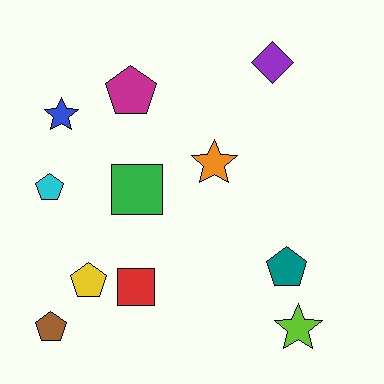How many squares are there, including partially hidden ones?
There are 2 squares.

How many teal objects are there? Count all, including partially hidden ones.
There is 1 teal object.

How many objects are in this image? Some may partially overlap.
There are 11 objects.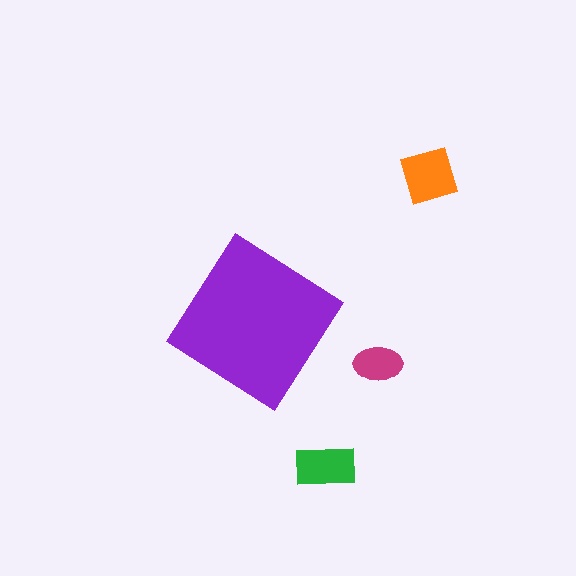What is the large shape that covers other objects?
A purple diamond.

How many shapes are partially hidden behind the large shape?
0 shapes are partially hidden.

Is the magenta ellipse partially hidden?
No, the magenta ellipse is fully visible.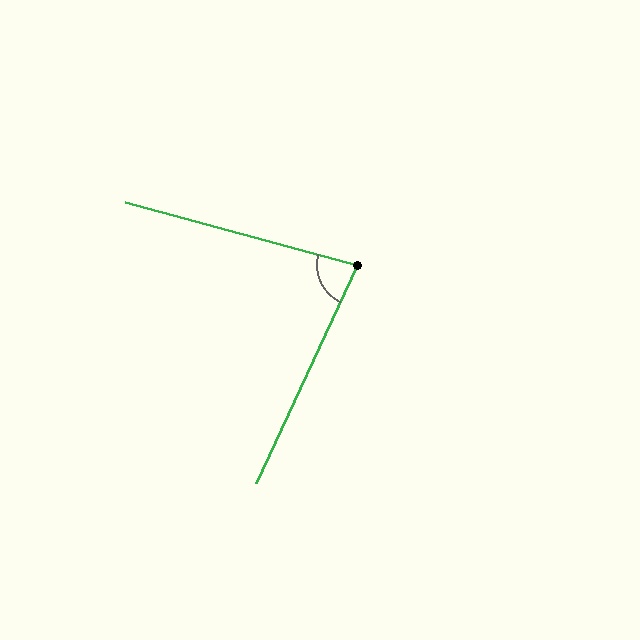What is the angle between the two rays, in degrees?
Approximately 80 degrees.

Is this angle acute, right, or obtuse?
It is acute.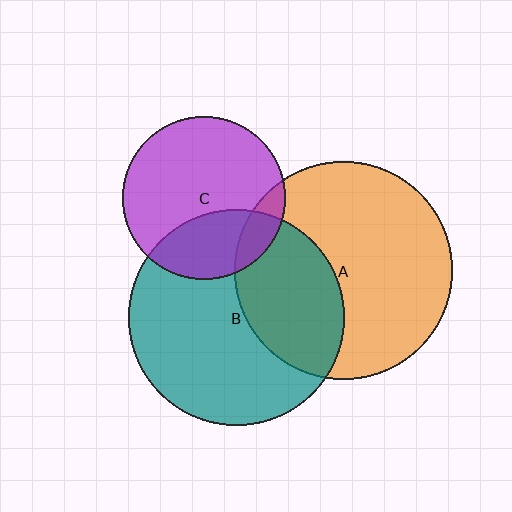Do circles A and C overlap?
Yes.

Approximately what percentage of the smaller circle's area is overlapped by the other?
Approximately 10%.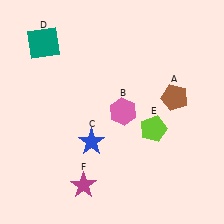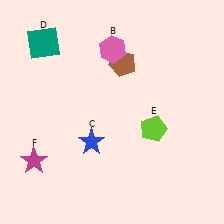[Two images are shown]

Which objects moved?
The objects that moved are: the brown pentagon (A), the pink hexagon (B), the magenta star (F).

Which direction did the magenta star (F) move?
The magenta star (F) moved left.